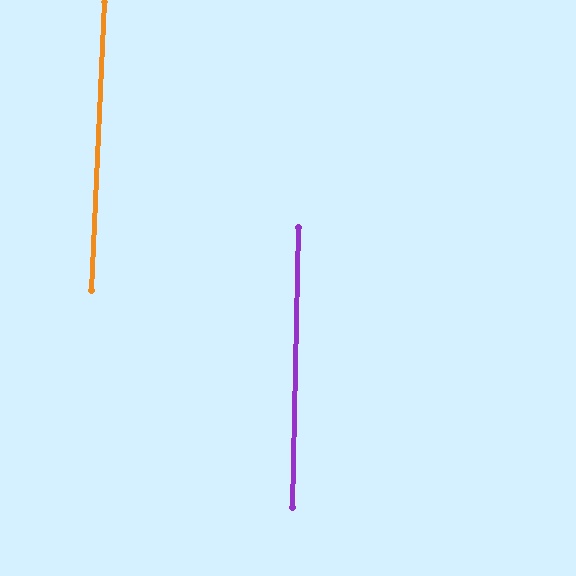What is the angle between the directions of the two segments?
Approximately 1 degree.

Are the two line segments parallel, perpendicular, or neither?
Parallel — their directions differ by only 1.3°.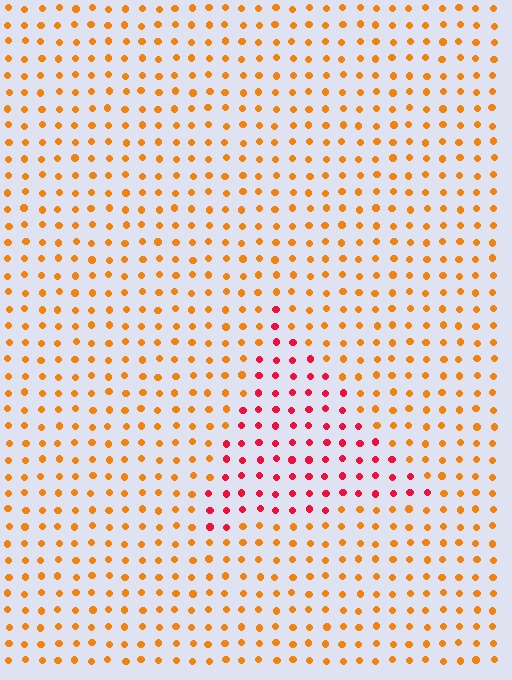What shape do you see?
I see a triangle.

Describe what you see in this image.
The image is filled with small orange elements in a uniform arrangement. A triangle-shaped region is visible where the elements are tinted to a slightly different hue, forming a subtle color boundary.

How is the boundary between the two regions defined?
The boundary is defined purely by a slight shift in hue (about 43 degrees). Spacing, size, and orientation are identical on both sides.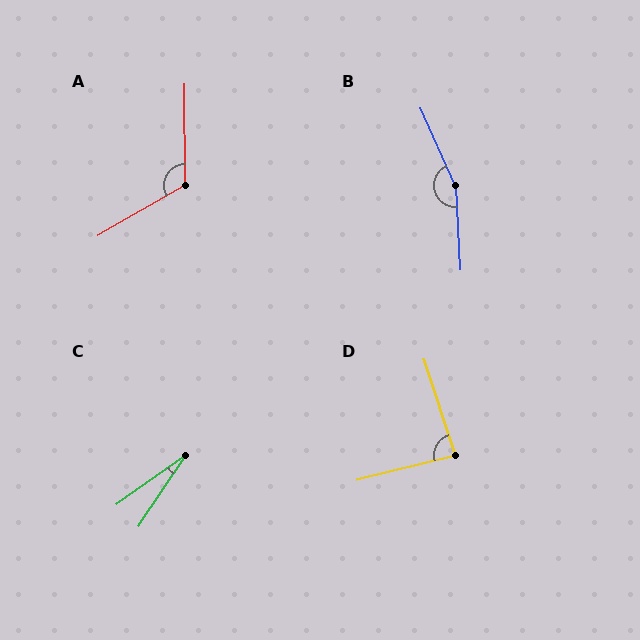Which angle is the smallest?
C, at approximately 21 degrees.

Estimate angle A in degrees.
Approximately 120 degrees.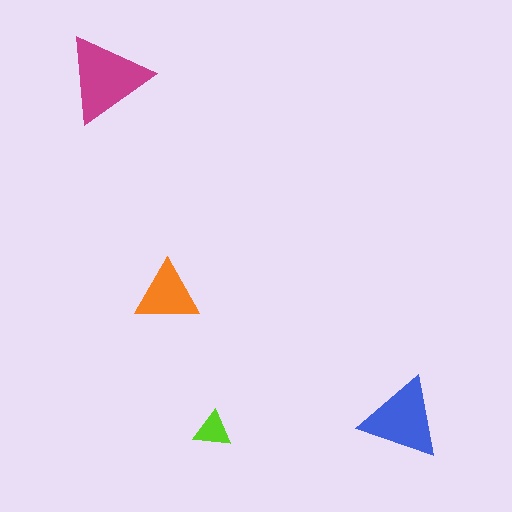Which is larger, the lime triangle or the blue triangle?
The blue one.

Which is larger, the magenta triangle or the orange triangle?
The magenta one.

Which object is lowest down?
The lime triangle is bottommost.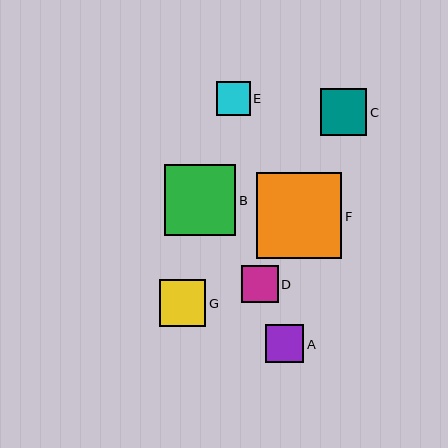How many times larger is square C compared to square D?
Square C is approximately 1.3 times the size of square D.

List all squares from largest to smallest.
From largest to smallest: F, B, C, G, A, D, E.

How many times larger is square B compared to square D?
Square B is approximately 1.9 times the size of square D.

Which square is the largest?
Square F is the largest with a size of approximately 85 pixels.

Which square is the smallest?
Square E is the smallest with a size of approximately 34 pixels.